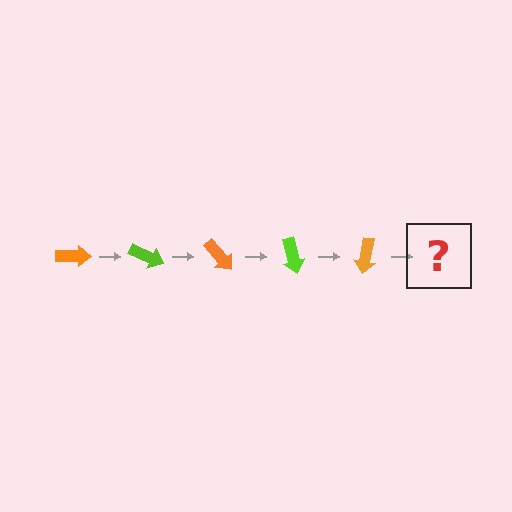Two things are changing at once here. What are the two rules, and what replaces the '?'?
The two rules are that it rotates 25 degrees each step and the color cycles through orange and lime. The '?' should be a lime arrow, rotated 125 degrees from the start.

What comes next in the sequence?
The next element should be a lime arrow, rotated 125 degrees from the start.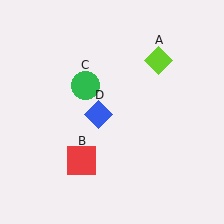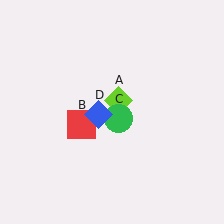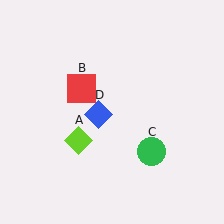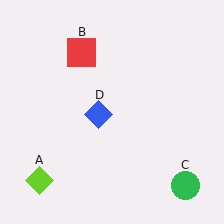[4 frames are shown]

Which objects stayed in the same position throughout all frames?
Blue diamond (object D) remained stationary.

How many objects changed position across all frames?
3 objects changed position: lime diamond (object A), red square (object B), green circle (object C).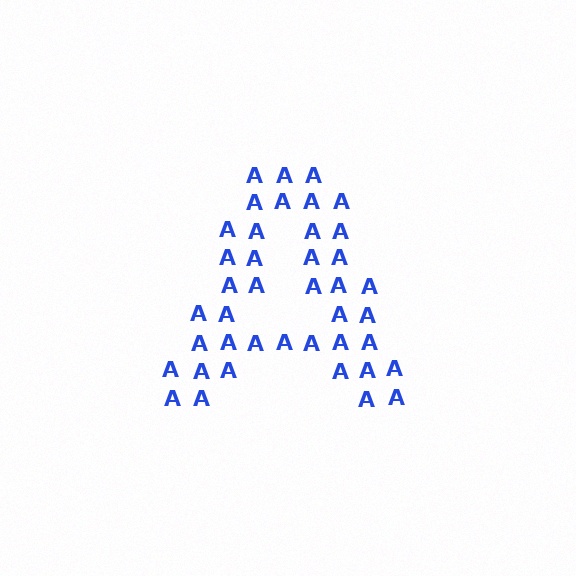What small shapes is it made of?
It is made of small letter A's.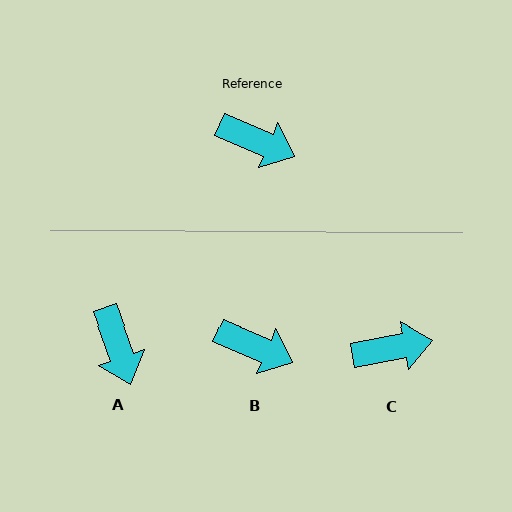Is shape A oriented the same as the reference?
No, it is off by about 48 degrees.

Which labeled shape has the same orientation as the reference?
B.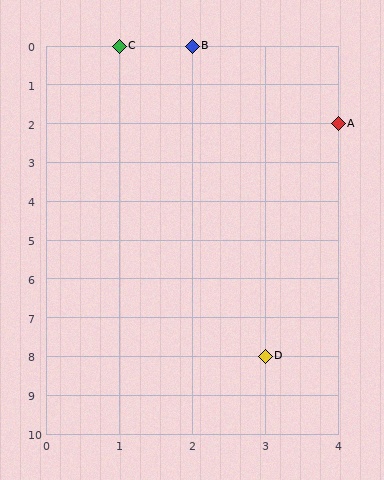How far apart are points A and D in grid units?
Points A and D are 1 column and 6 rows apart (about 6.1 grid units diagonally).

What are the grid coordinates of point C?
Point C is at grid coordinates (1, 0).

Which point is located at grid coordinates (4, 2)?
Point A is at (4, 2).